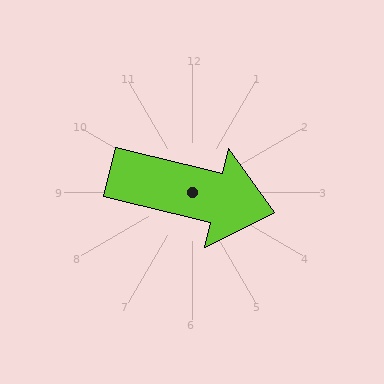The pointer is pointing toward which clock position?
Roughly 3 o'clock.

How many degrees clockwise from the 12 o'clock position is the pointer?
Approximately 104 degrees.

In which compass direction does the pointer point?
East.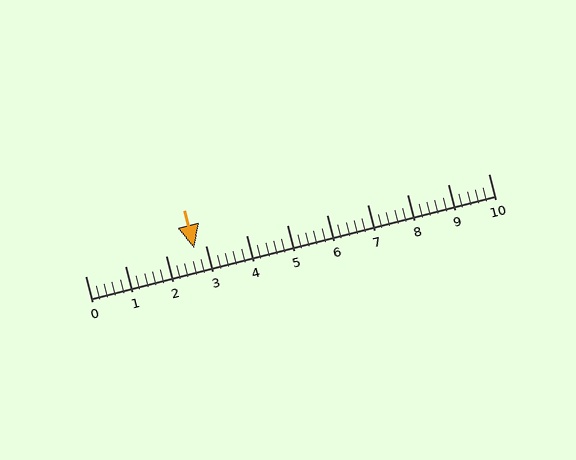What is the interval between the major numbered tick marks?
The major tick marks are spaced 1 units apart.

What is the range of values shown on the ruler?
The ruler shows values from 0 to 10.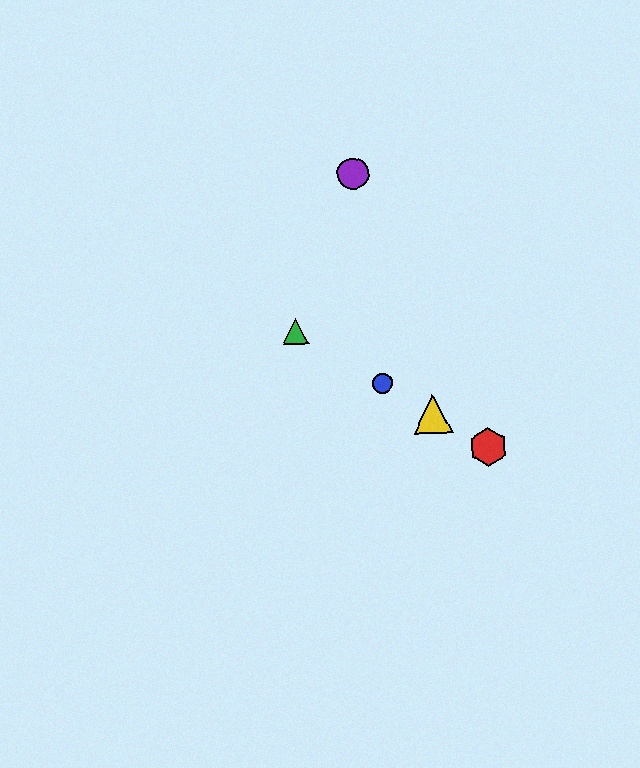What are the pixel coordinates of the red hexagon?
The red hexagon is at (488, 447).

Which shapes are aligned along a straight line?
The red hexagon, the blue circle, the green triangle, the yellow triangle are aligned along a straight line.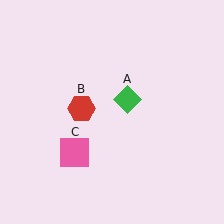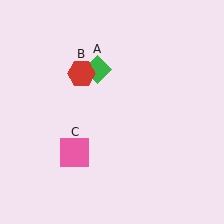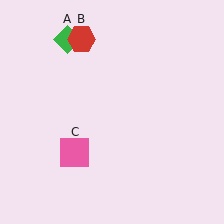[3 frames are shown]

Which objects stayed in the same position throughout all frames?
Pink square (object C) remained stationary.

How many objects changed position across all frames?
2 objects changed position: green diamond (object A), red hexagon (object B).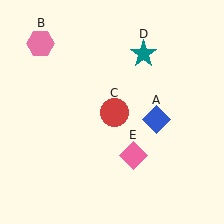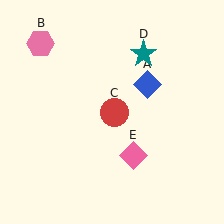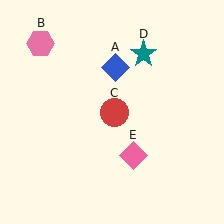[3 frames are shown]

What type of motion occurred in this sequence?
The blue diamond (object A) rotated counterclockwise around the center of the scene.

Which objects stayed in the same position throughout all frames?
Pink hexagon (object B) and red circle (object C) and teal star (object D) and pink diamond (object E) remained stationary.